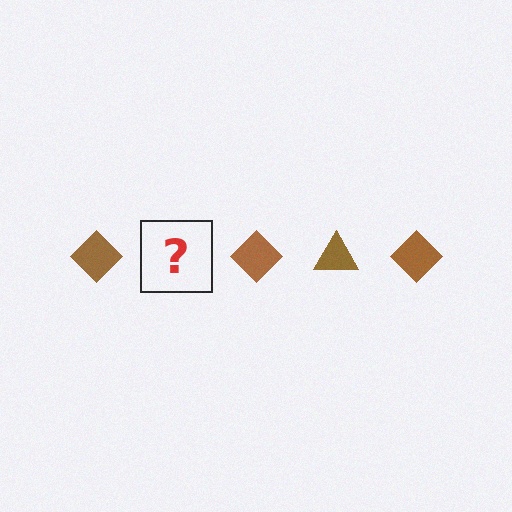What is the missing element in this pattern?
The missing element is a brown triangle.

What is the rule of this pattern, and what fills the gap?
The rule is that the pattern cycles through diamond, triangle shapes in brown. The gap should be filled with a brown triangle.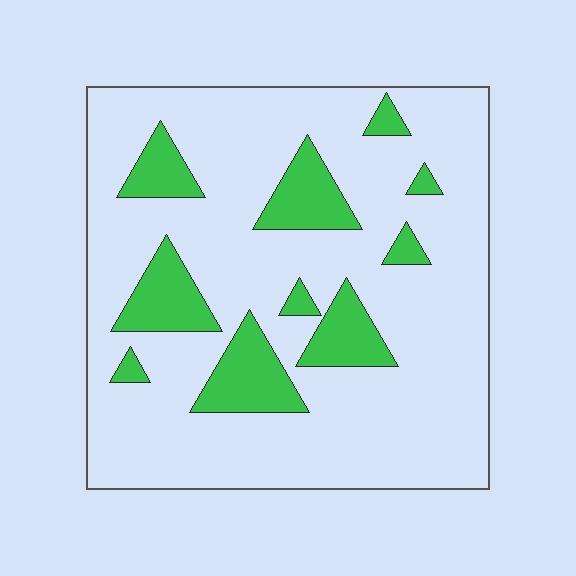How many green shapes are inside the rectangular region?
10.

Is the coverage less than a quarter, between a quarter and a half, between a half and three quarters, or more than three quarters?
Less than a quarter.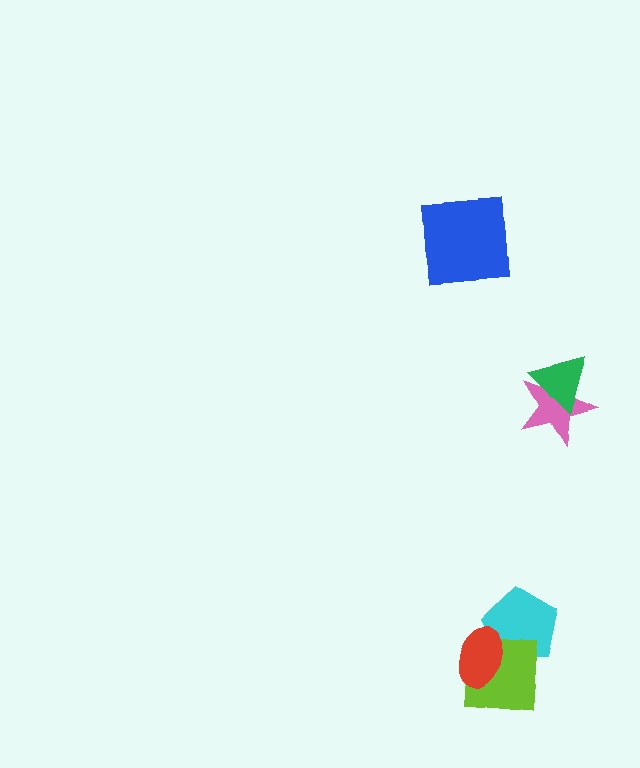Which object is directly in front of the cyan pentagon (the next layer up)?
The lime square is directly in front of the cyan pentagon.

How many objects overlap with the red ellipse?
2 objects overlap with the red ellipse.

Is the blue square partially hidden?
No, no other shape covers it.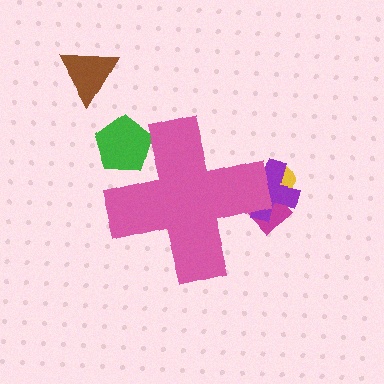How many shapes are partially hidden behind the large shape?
4 shapes are partially hidden.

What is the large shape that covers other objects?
A pink cross.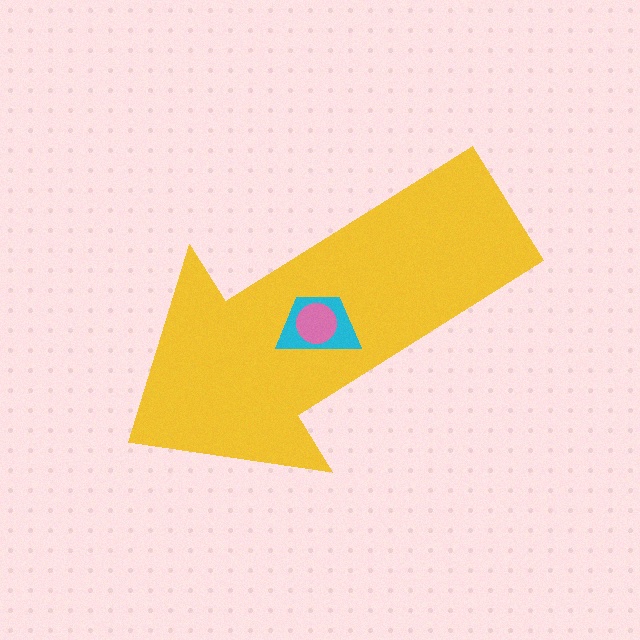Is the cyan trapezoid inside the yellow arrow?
Yes.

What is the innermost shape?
The pink circle.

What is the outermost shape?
The yellow arrow.